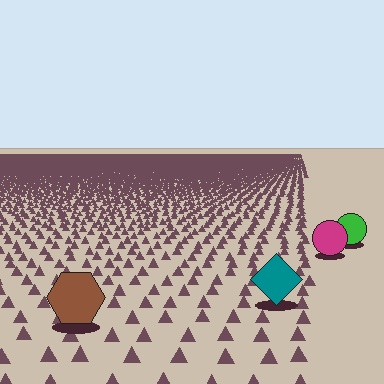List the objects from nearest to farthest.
From nearest to farthest: the brown hexagon, the teal diamond, the magenta circle, the green circle.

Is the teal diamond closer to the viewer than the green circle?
Yes. The teal diamond is closer — you can tell from the texture gradient: the ground texture is coarser near it.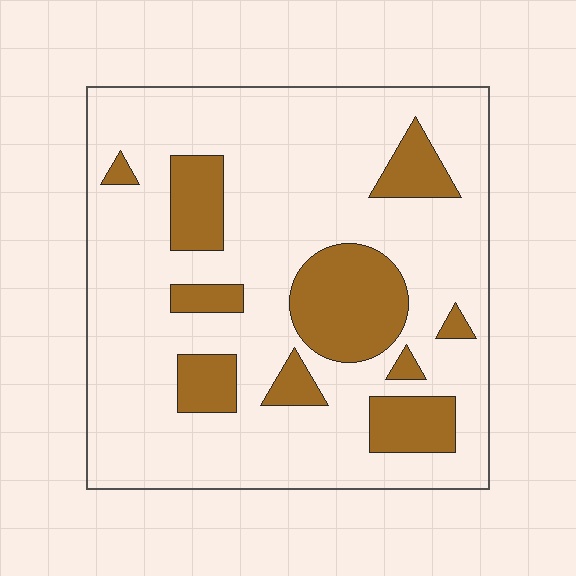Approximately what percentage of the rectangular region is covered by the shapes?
Approximately 20%.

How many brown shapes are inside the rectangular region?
10.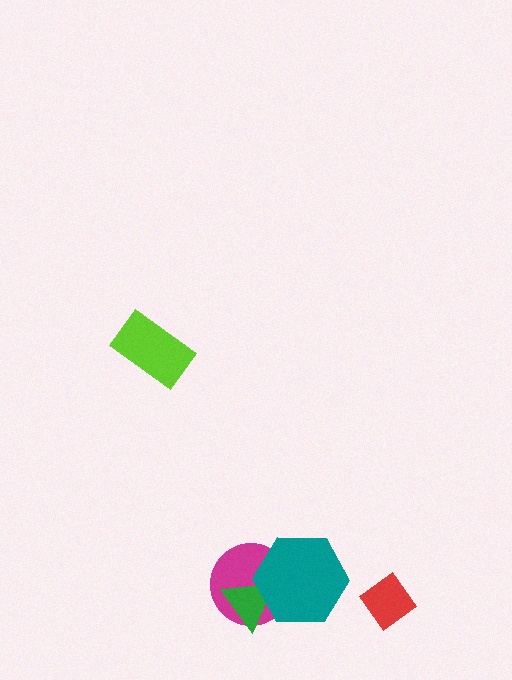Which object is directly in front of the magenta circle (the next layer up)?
The green triangle is directly in front of the magenta circle.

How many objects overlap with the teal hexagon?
2 objects overlap with the teal hexagon.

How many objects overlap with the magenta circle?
2 objects overlap with the magenta circle.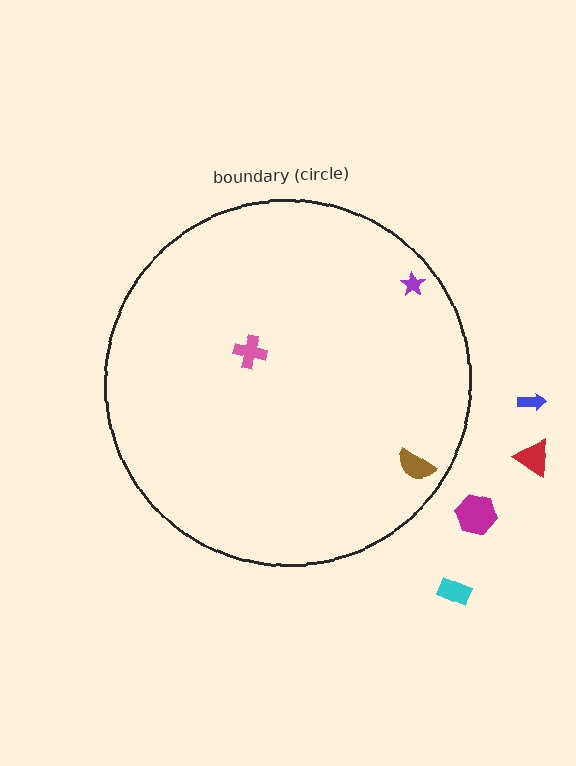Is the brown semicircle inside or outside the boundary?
Inside.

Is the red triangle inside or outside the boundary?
Outside.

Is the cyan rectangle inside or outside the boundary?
Outside.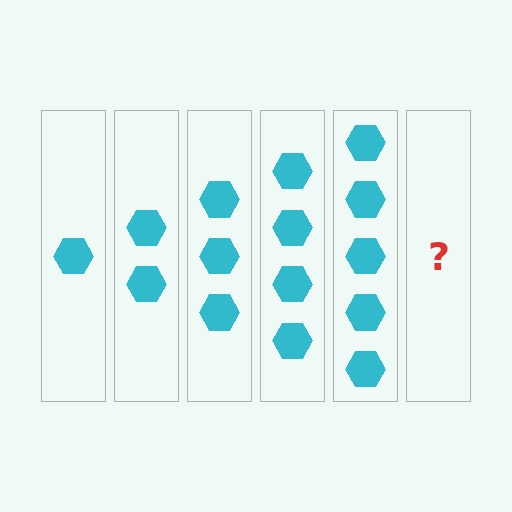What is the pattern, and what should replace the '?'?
The pattern is that each step adds one more hexagon. The '?' should be 6 hexagons.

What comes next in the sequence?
The next element should be 6 hexagons.